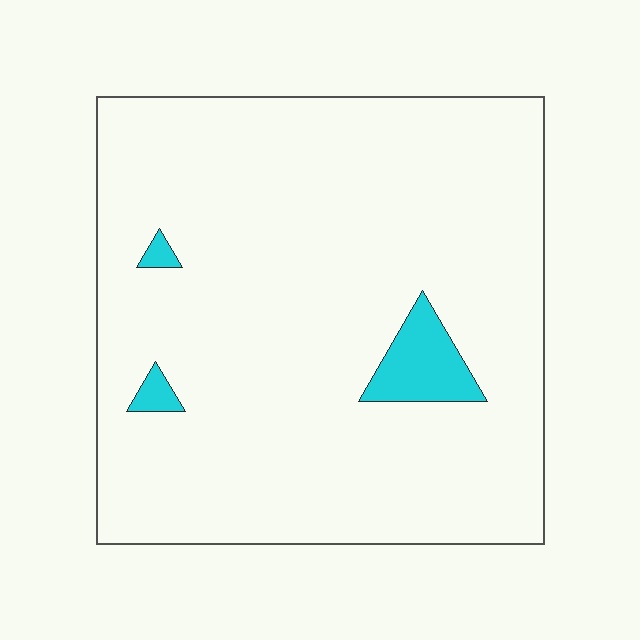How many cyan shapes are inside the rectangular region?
3.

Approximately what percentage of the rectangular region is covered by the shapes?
Approximately 5%.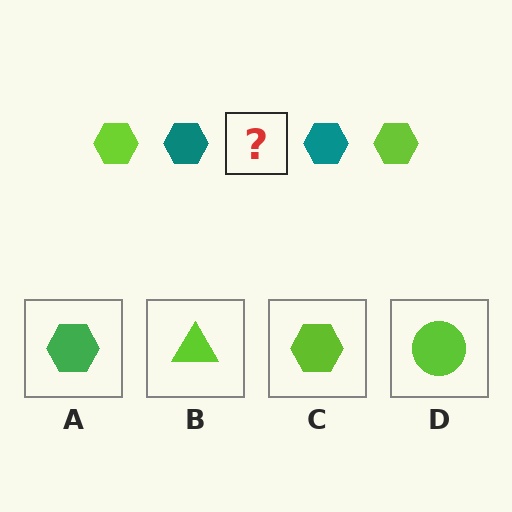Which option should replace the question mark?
Option C.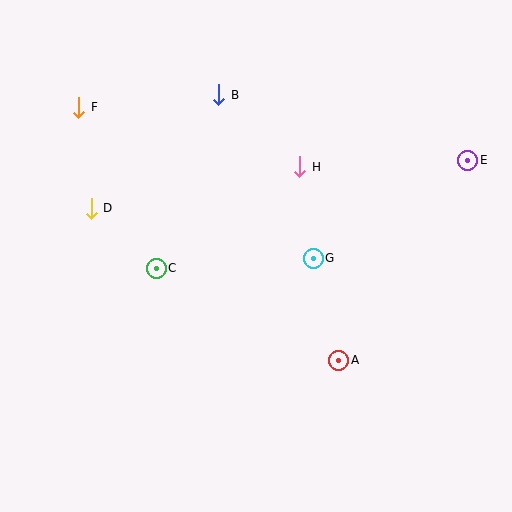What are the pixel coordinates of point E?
Point E is at (468, 160).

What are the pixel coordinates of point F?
Point F is at (79, 107).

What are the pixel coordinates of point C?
Point C is at (156, 268).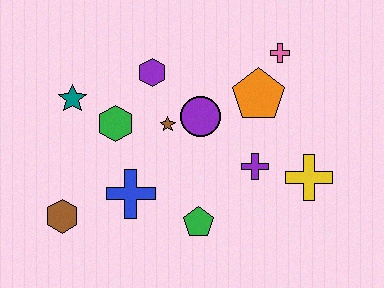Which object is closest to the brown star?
The purple circle is closest to the brown star.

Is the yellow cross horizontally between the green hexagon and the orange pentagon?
No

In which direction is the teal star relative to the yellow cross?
The teal star is to the left of the yellow cross.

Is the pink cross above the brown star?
Yes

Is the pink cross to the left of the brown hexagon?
No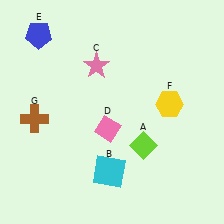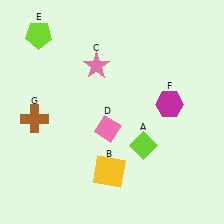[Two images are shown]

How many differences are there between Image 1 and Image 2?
There are 3 differences between the two images.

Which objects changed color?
B changed from cyan to yellow. E changed from blue to lime. F changed from yellow to magenta.